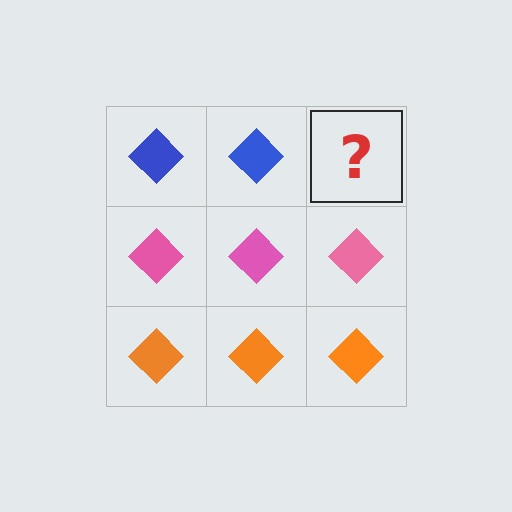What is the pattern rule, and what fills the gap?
The rule is that each row has a consistent color. The gap should be filled with a blue diamond.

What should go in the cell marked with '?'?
The missing cell should contain a blue diamond.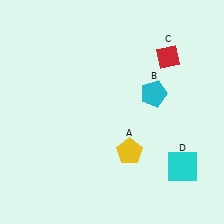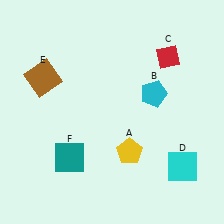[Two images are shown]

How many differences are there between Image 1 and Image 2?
There are 2 differences between the two images.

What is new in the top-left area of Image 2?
A brown square (E) was added in the top-left area of Image 2.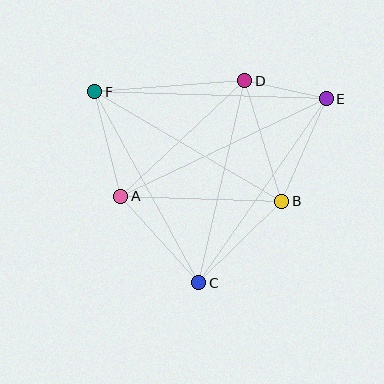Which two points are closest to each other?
Points D and E are closest to each other.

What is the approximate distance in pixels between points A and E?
The distance between A and E is approximately 227 pixels.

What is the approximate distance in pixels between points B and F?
The distance between B and F is approximately 216 pixels.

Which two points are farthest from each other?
Points E and F are farthest from each other.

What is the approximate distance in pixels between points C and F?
The distance between C and F is approximately 217 pixels.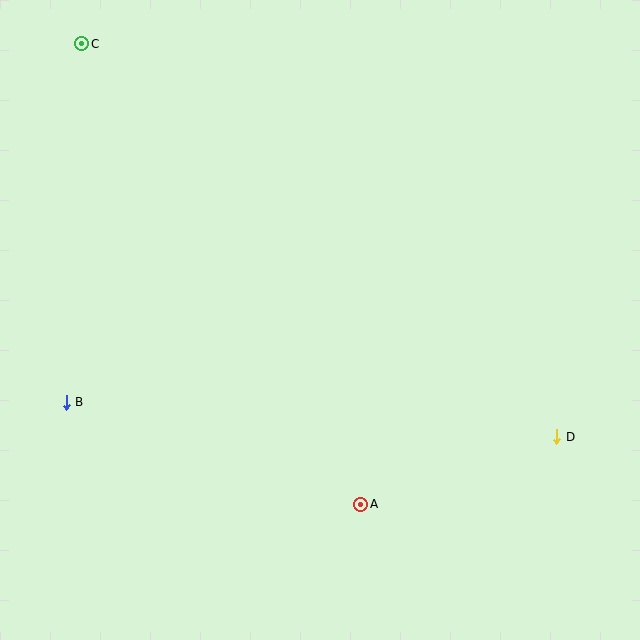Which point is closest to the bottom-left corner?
Point B is closest to the bottom-left corner.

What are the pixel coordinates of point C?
Point C is at (82, 44).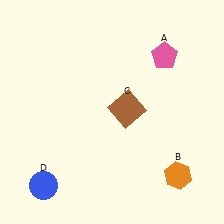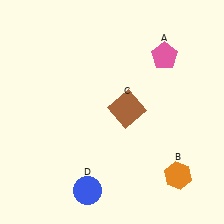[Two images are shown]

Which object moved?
The blue circle (D) moved right.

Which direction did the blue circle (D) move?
The blue circle (D) moved right.